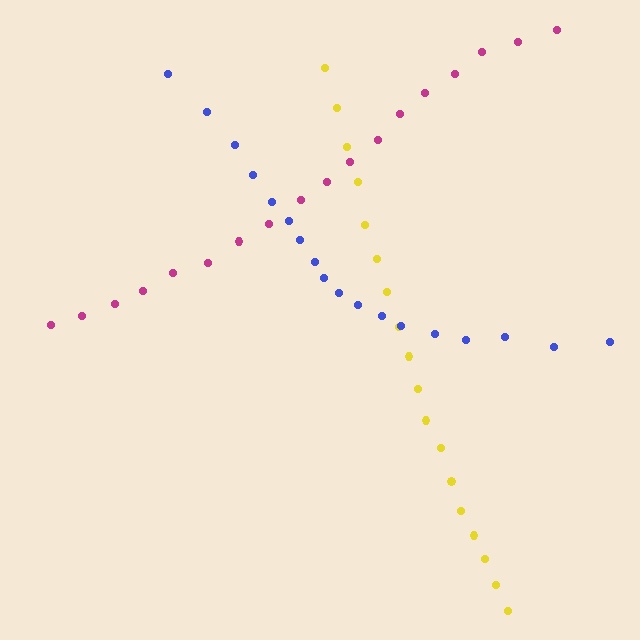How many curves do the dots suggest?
There are 3 distinct paths.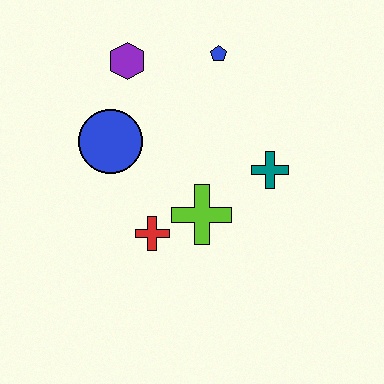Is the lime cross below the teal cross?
Yes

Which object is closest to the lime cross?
The red cross is closest to the lime cross.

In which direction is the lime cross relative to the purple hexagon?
The lime cross is below the purple hexagon.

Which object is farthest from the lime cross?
The purple hexagon is farthest from the lime cross.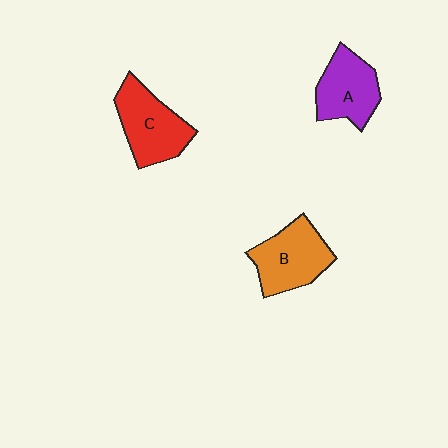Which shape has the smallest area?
Shape A (purple).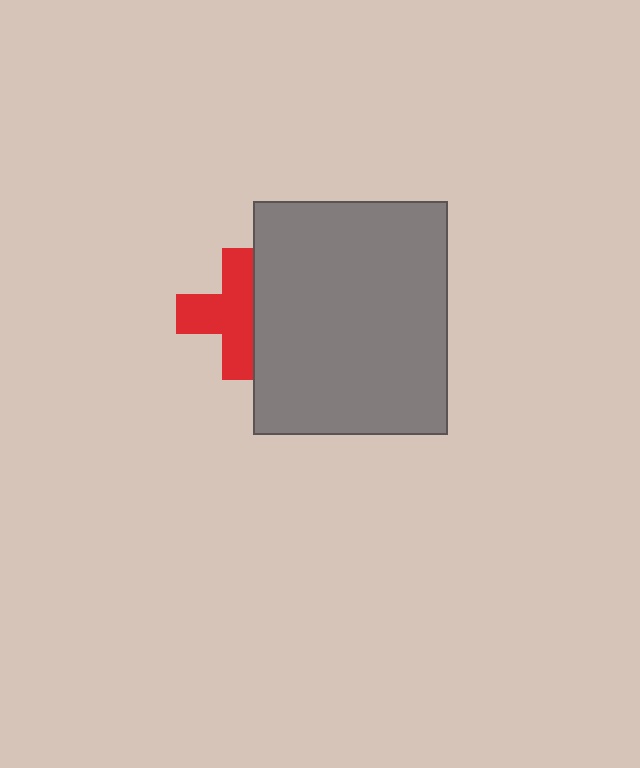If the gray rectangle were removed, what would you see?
You would see the complete red cross.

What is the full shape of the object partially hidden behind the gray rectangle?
The partially hidden object is a red cross.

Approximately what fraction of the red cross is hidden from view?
Roughly 34% of the red cross is hidden behind the gray rectangle.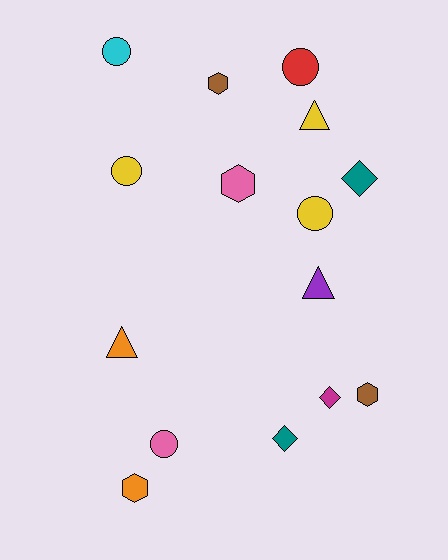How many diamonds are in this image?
There are 3 diamonds.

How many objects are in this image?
There are 15 objects.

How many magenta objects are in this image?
There is 1 magenta object.